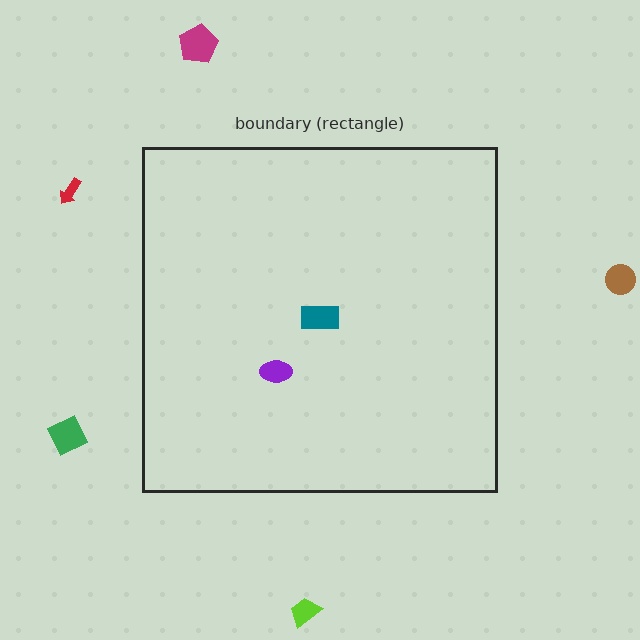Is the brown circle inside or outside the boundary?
Outside.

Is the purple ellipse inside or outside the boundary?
Inside.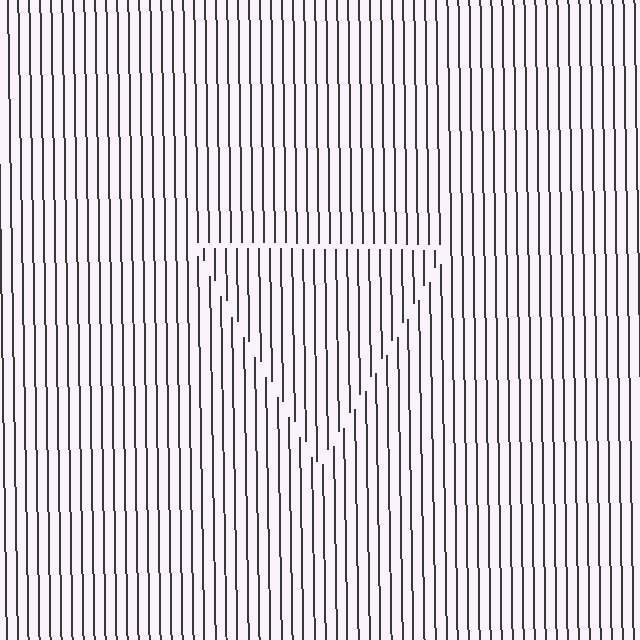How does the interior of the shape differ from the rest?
The interior of the shape contains the same grating, shifted by half a period — the contour is defined by the phase discontinuity where line-ends from the inner and outer gratings abut.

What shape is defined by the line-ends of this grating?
An illusory triangle. The interior of the shape contains the same grating, shifted by half a period — the contour is defined by the phase discontinuity where line-ends from the inner and outer gratings abut.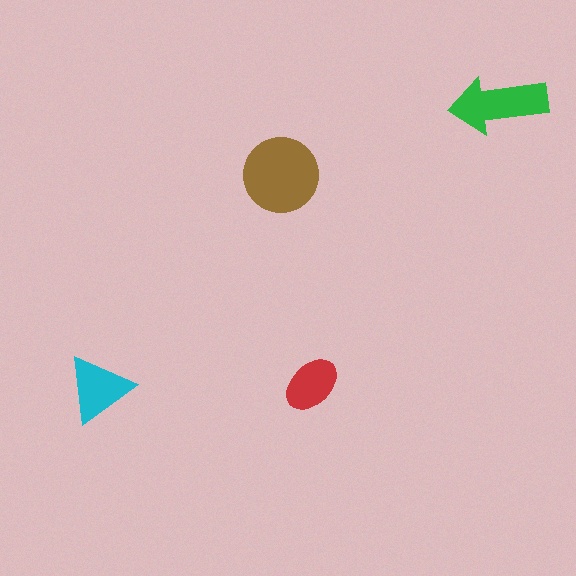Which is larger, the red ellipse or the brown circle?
The brown circle.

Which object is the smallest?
The red ellipse.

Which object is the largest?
The brown circle.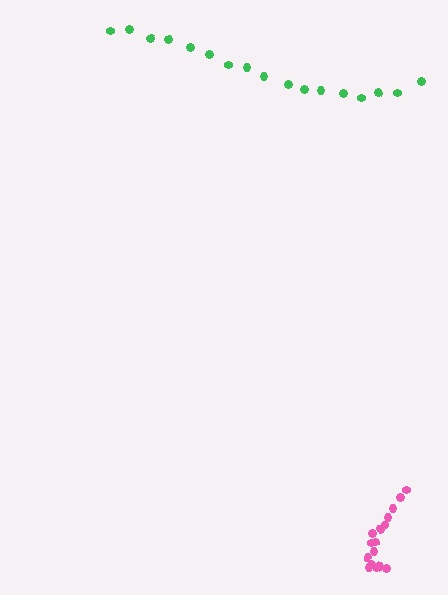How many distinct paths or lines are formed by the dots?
There are 2 distinct paths.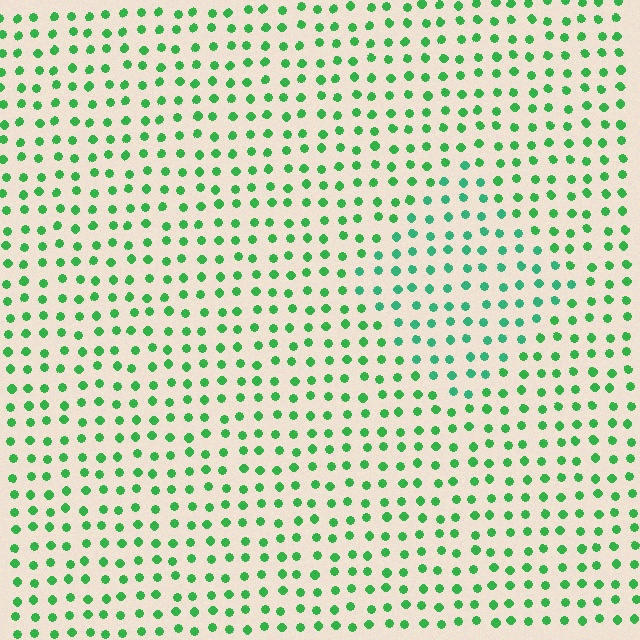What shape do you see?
I see a diamond.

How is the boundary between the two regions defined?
The boundary is defined purely by a slight shift in hue (about 24 degrees). Spacing, size, and orientation are identical on both sides.